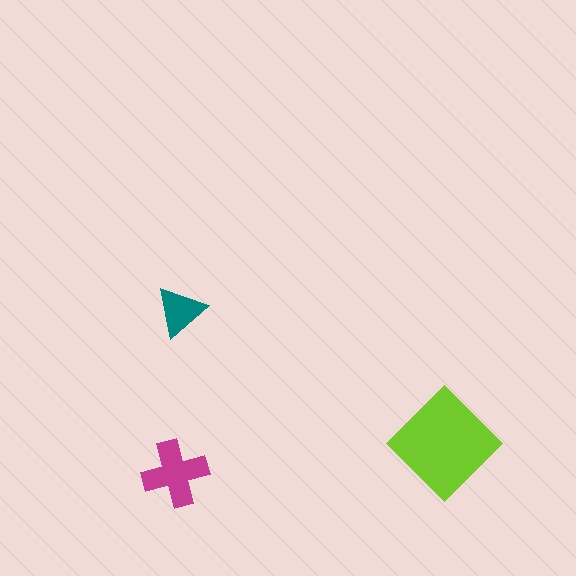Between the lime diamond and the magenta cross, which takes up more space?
The lime diamond.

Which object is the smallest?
The teal triangle.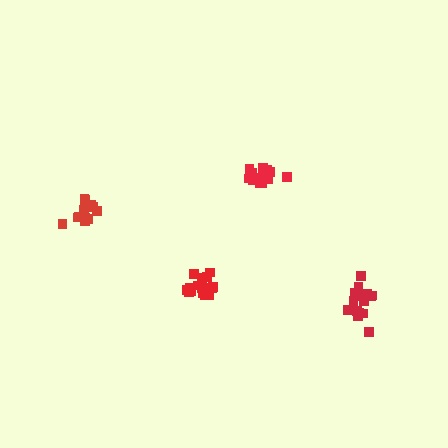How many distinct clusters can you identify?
There are 4 distinct clusters.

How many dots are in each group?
Group 1: 13 dots, Group 2: 16 dots, Group 3: 15 dots, Group 4: 17 dots (61 total).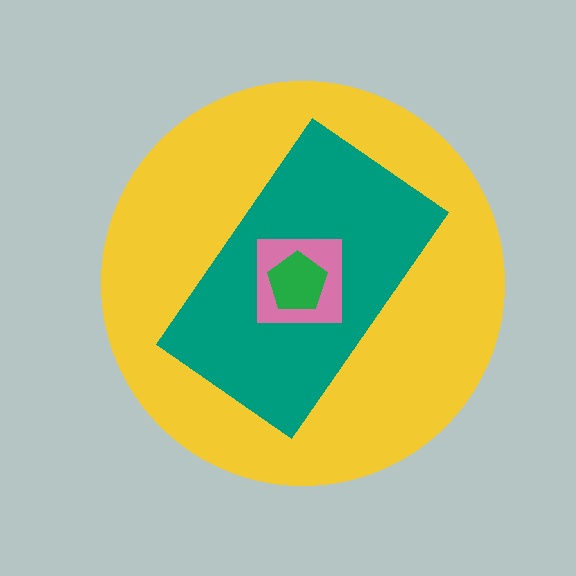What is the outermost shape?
The yellow circle.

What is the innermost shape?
The green pentagon.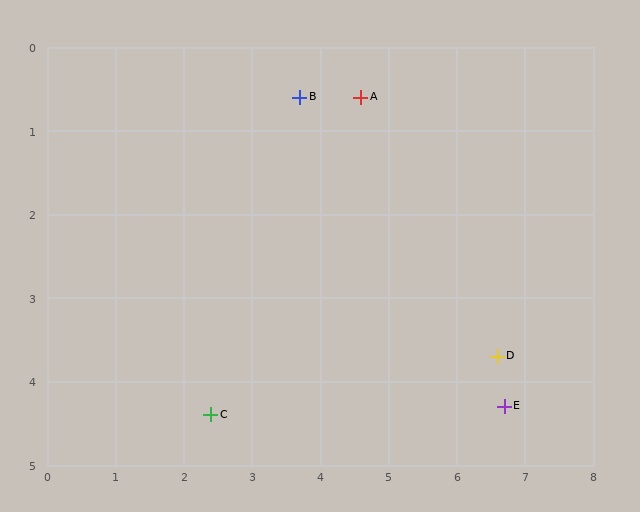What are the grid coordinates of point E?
Point E is at approximately (6.7, 4.3).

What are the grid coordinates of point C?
Point C is at approximately (2.4, 4.4).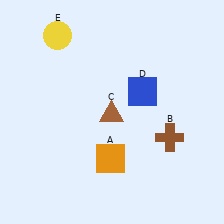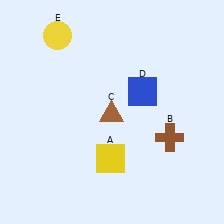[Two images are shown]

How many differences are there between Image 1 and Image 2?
There is 1 difference between the two images.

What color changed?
The square (A) changed from orange in Image 1 to yellow in Image 2.